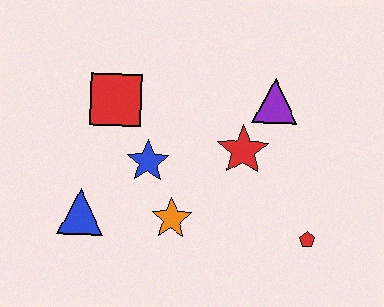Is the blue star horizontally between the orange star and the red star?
No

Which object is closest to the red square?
The blue star is closest to the red square.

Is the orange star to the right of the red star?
No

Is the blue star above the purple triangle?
No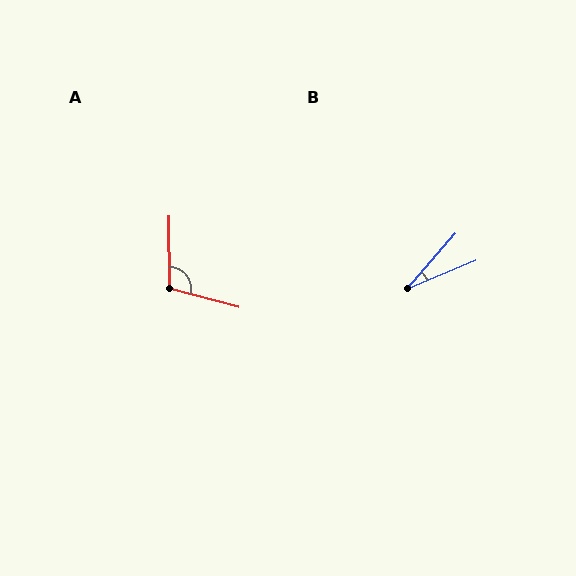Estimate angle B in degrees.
Approximately 26 degrees.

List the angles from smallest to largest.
B (26°), A (105°).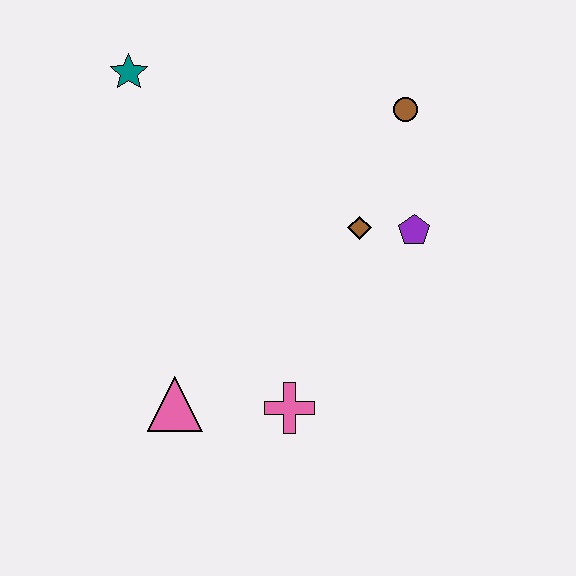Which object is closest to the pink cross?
The pink triangle is closest to the pink cross.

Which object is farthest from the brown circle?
The pink triangle is farthest from the brown circle.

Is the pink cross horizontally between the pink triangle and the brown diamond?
Yes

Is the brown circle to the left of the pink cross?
No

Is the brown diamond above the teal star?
No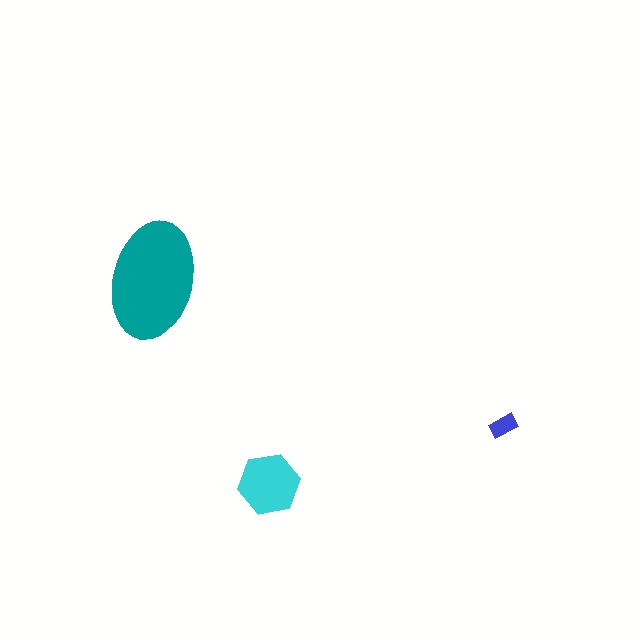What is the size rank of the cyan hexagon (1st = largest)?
2nd.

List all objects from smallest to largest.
The blue rectangle, the cyan hexagon, the teal ellipse.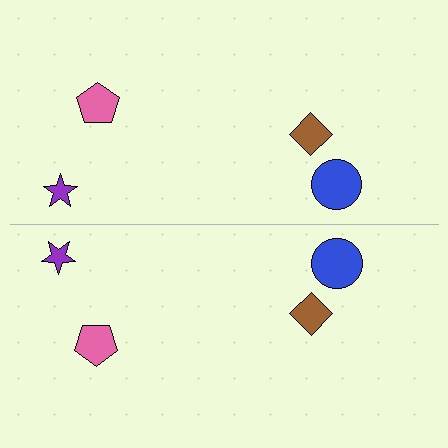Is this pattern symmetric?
Yes, this pattern has bilateral (reflection) symmetry.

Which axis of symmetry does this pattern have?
The pattern has a horizontal axis of symmetry running through the center of the image.